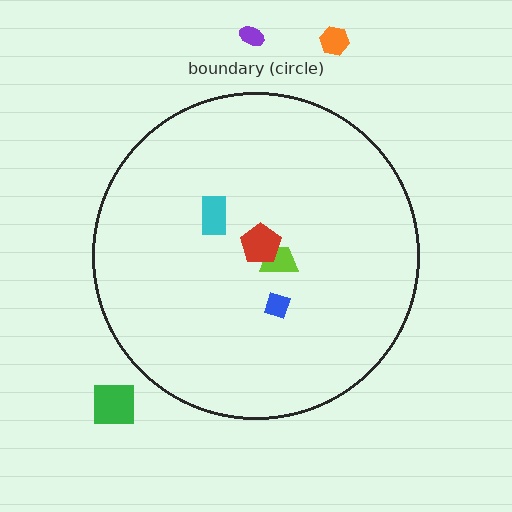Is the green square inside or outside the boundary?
Outside.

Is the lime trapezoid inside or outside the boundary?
Inside.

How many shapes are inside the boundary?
4 inside, 3 outside.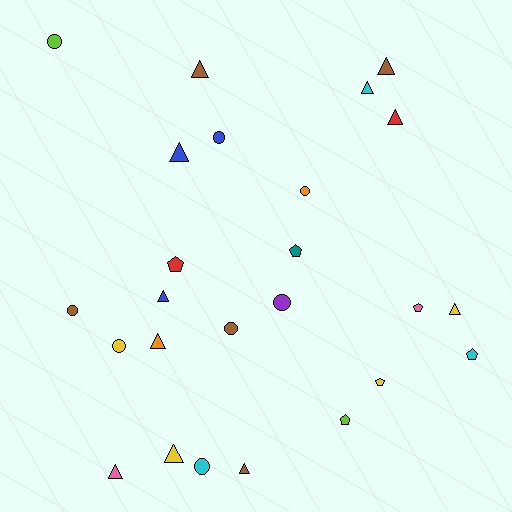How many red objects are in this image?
There are 2 red objects.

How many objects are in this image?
There are 25 objects.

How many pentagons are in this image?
There are 6 pentagons.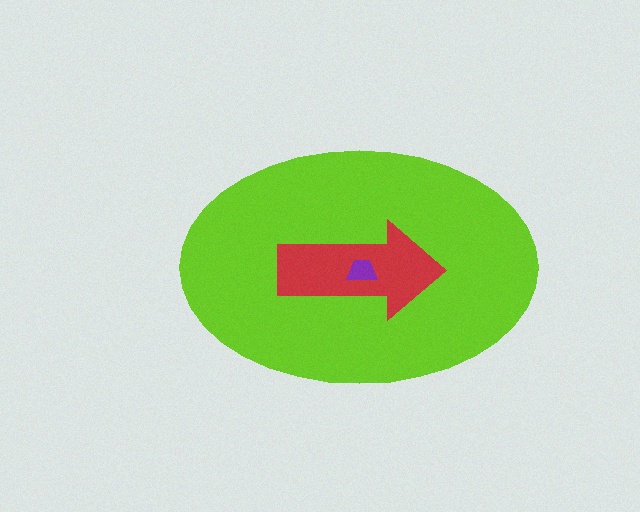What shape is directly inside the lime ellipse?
The red arrow.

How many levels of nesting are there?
3.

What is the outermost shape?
The lime ellipse.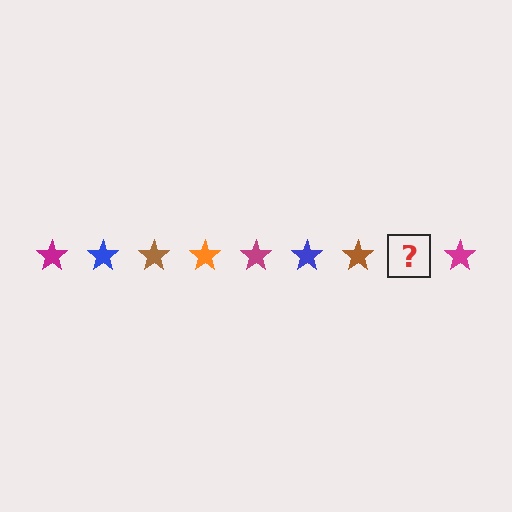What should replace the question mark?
The question mark should be replaced with an orange star.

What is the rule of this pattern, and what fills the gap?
The rule is that the pattern cycles through magenta, blue, brown, orange stars. The gap should be filled with an orange star.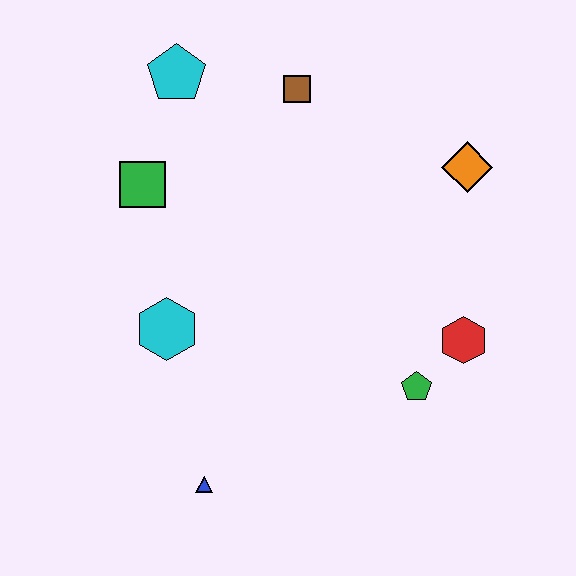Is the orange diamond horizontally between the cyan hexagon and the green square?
No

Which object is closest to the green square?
The cyan pentagon is closest to the green square.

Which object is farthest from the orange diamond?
The blue triangle is farthest from the orange diamond.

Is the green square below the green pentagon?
No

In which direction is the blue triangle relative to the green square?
The blue triangle is below the green square.